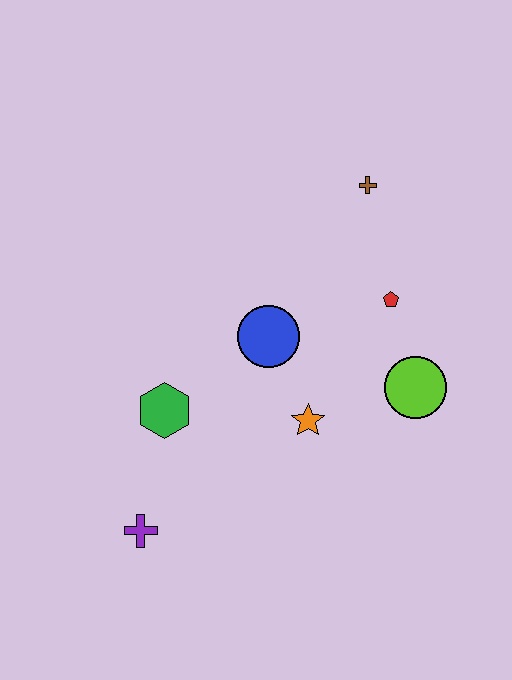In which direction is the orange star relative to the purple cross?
The orange star is to the right of the purple cross.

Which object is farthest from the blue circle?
The purple cross is farthest from the blue circle.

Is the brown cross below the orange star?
No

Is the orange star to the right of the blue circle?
Yes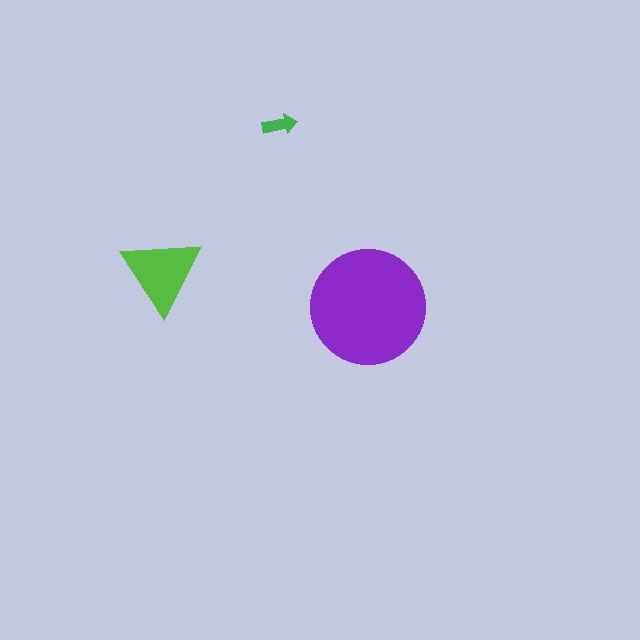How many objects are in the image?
There are 3 objects in the image.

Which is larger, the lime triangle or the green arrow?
The lime triangle.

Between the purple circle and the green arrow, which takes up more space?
The purple circle.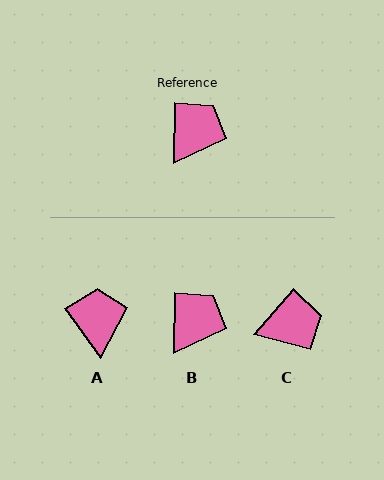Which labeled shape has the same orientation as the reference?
B.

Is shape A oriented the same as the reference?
No, it is off by about 36 degrees.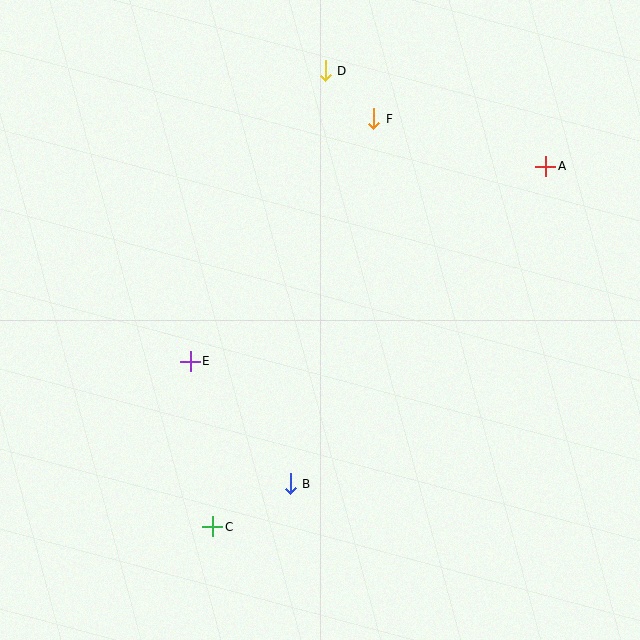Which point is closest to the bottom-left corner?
Point C is closest to the bottom-left corner.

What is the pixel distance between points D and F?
The distance between D and F is 68 pixels.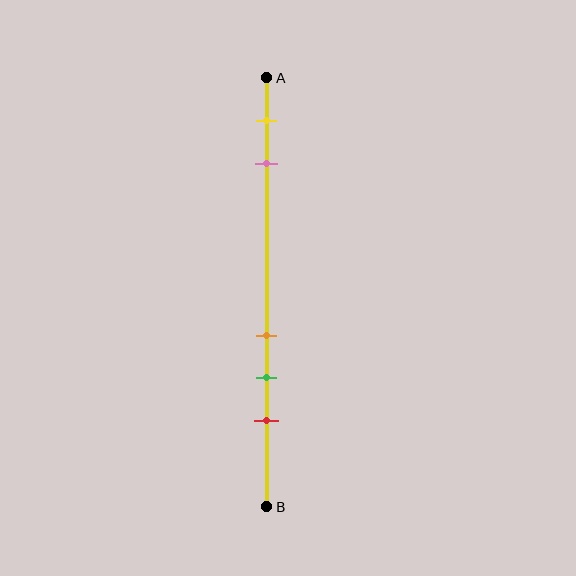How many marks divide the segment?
There are 5 marks dividing the segment.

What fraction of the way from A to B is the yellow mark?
The yellow mark is approximately 10% (0.1) of the way from A to B.